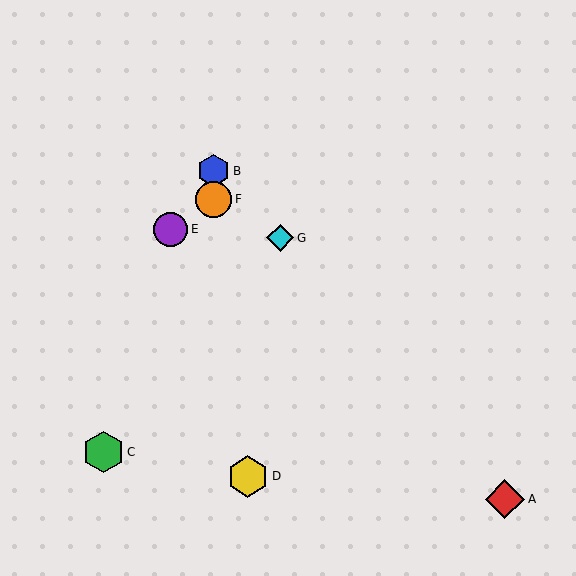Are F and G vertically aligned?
No, F is at x≈214 and G is at x≈280.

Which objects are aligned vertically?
Objects B, F are aligned vertically.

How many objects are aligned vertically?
2 objects (B, F) are aligned vertically.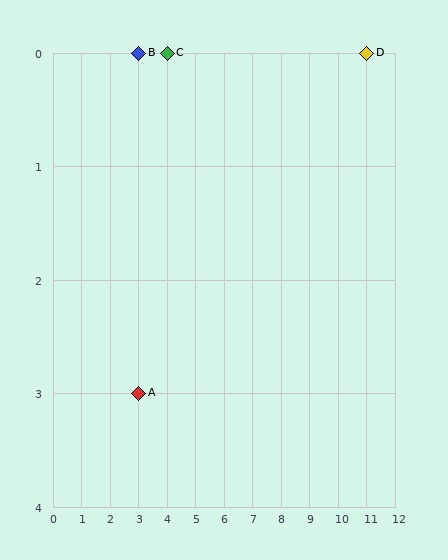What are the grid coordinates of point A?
Point A is at grid coordinates (3, 3).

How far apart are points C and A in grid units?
Points C and A are 1 column and 3 rows apart (about 3.2 grid units diagonally).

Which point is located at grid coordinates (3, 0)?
Point B is at (3, 0).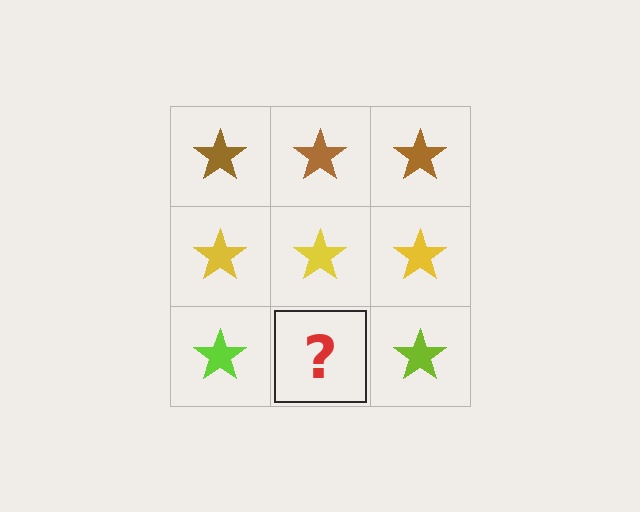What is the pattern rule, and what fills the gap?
The rule is that each row has a consistent color. The gap should be filled with a lime star.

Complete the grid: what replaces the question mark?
The question mark should be replaced with a lime star.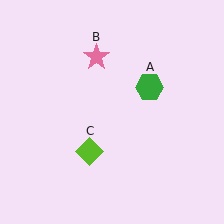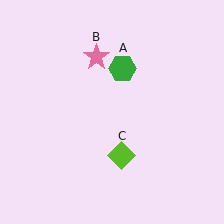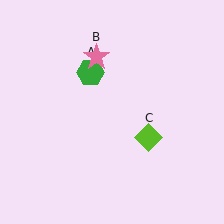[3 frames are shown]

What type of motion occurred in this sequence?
The green hexagon (object A), lime diamond (object C) rotated counterclockwise around the center of the scene.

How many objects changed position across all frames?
2 objects changed position: green hexagon (object A), lime diamond (object C).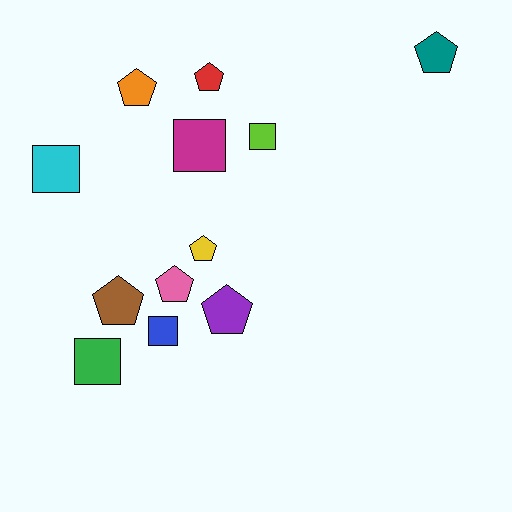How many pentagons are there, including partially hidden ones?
There are 7 pentagons.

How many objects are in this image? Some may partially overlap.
There are 12 objects.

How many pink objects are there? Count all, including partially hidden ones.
There is 1 pink object.